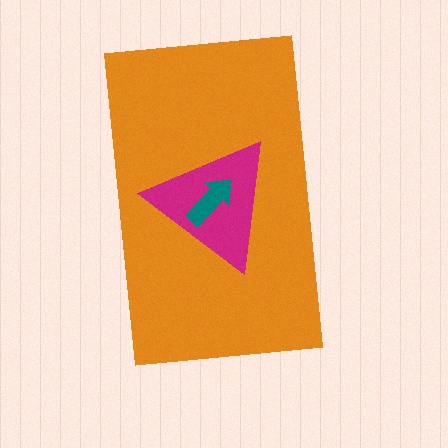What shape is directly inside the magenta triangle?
The teal arrow.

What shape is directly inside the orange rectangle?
The magenta triangle.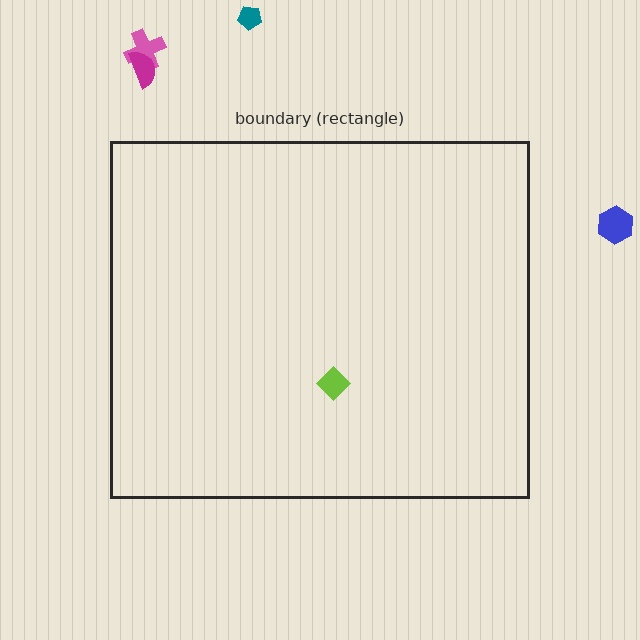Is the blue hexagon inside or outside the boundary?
Outside.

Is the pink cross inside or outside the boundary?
Outside.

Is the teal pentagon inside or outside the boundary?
Outside.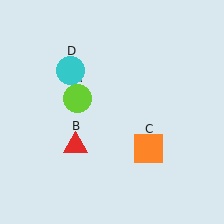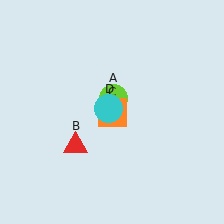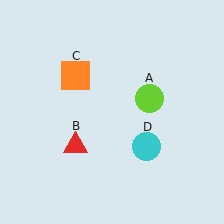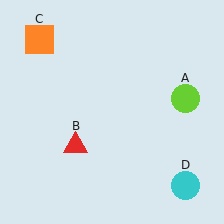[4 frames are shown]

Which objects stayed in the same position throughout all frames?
Red triangle (object B) remained stationary.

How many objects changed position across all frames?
3 objects changed position: lime circle (object A), orange square (object C), cyan circle (object D).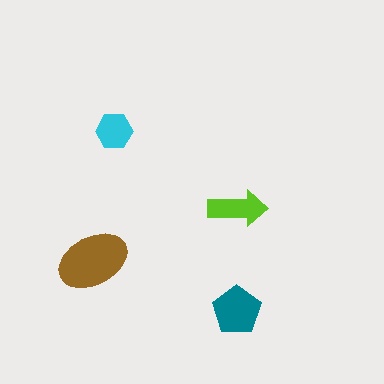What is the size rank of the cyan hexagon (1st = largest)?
4th.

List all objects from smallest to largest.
The cyan hexagon, the lime arrow, the teal pentagon, the brown ellipse.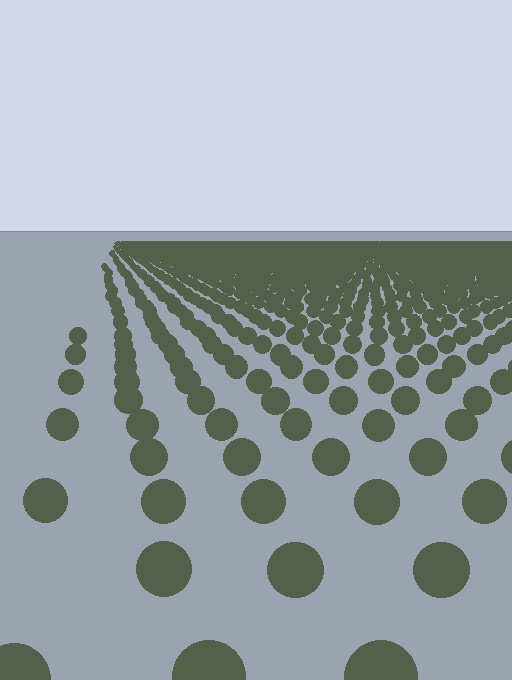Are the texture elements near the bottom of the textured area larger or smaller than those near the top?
Larger. Near the bottom, elements are closer to the viewer and appear at a bigger on-screen size.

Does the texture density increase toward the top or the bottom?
Density increases toward the top.